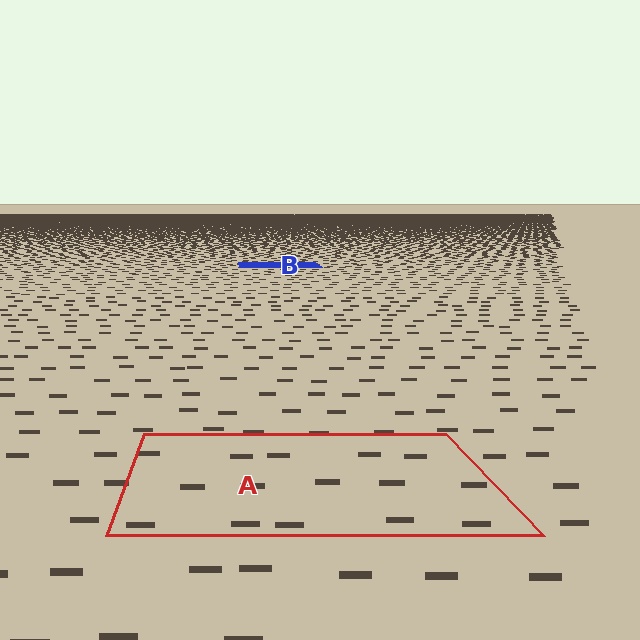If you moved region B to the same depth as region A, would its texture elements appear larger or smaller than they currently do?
They would appear larger. At a closer depth, the same texture elements are projected at a bigger on-screen size.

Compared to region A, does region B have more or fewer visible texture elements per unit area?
Region B has more texture elements per unit area — they are packed more densely because it is farther away.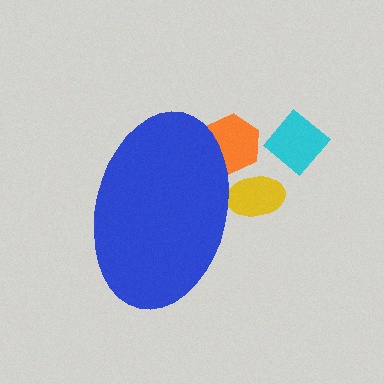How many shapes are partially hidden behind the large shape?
2 shapes are partially hidden.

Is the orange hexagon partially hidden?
Yes, the orange hexagon is partially hidden behind the blue ellipse.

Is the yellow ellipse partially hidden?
Yes, the yellow ellipse is partially hidden behind the blue ellipse.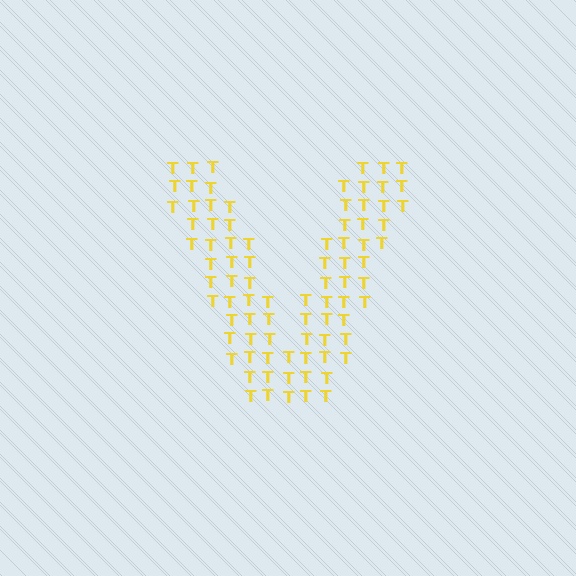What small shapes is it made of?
It is made of small letter T's.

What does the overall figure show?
The overall figure shows the letter V.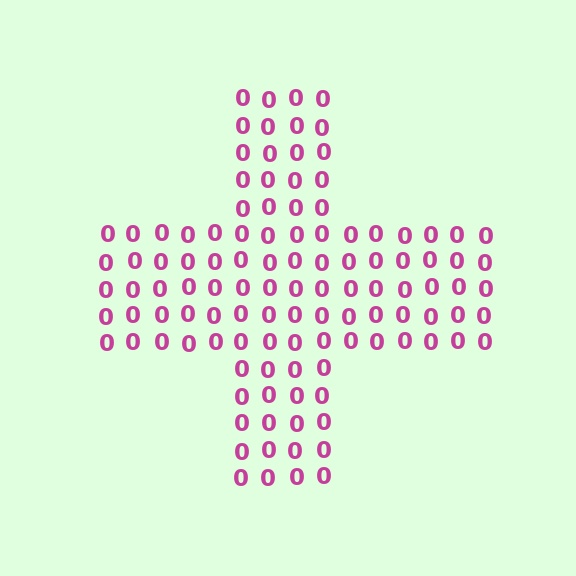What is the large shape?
The large shape is a cross.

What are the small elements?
The small elements are digit 0's.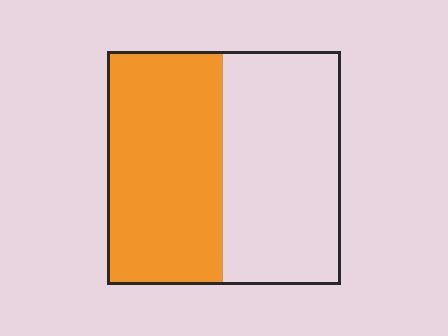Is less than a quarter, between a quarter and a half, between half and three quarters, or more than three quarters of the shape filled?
Between a quarter and a half.